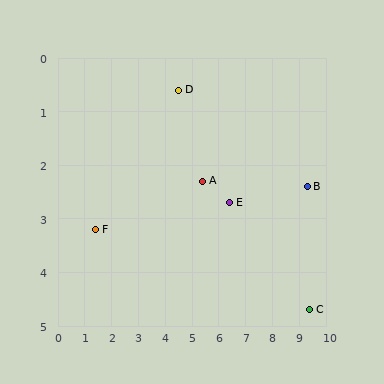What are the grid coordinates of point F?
Point F is at approximately (1.4, 3.2).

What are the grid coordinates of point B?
Point B is at approximately (9.3, 2.4).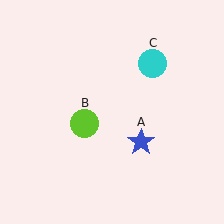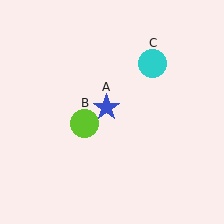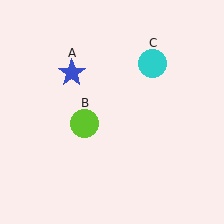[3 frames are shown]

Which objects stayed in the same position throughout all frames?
Lime circle (object B) and cyan circle (object C) remained stationary.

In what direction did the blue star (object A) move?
The blue star (object A) moved up and to the left.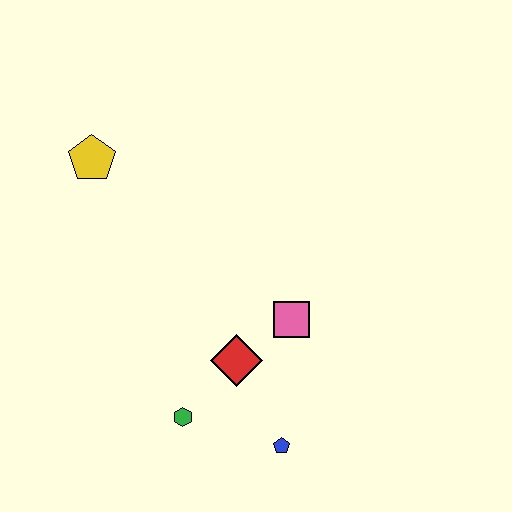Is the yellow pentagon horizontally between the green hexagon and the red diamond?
No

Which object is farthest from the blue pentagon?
The yellow pentagon is farthest from the blue pentagon.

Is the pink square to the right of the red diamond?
Yes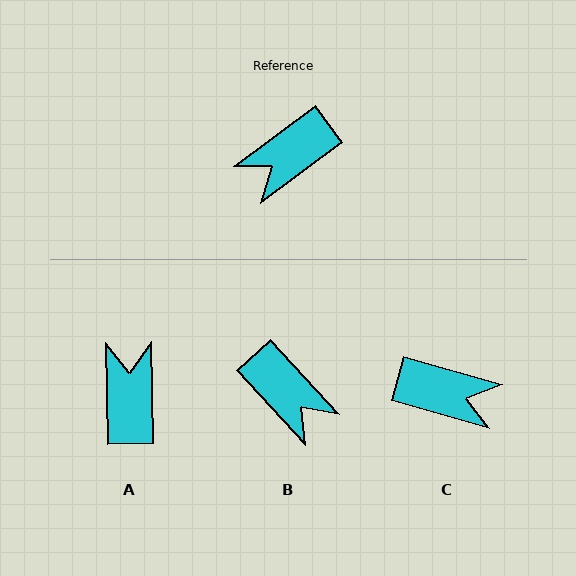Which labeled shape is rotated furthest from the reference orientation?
C, about 127 degrees away.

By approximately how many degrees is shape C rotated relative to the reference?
Approximately 127 degrees counter-clockwise.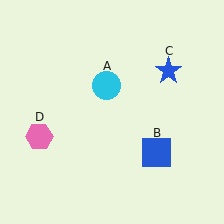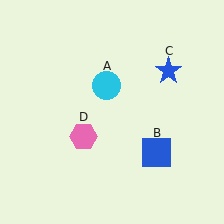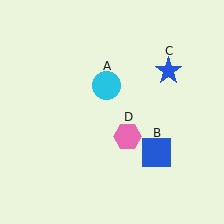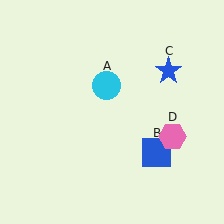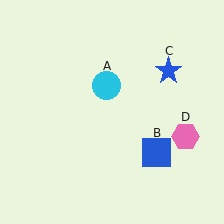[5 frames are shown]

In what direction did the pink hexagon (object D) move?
The pink hexagon (object D) moved right.